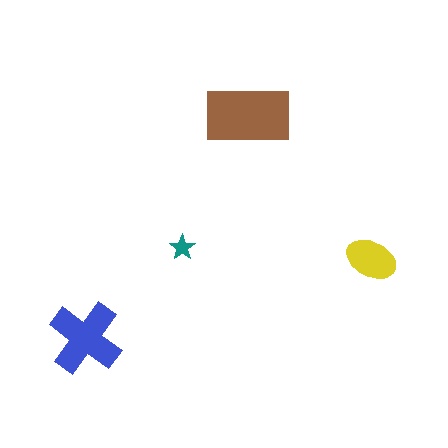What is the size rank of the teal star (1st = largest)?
4th.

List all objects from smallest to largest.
The teal star, the yellow ellipse, the blue cross, the brown rectangle.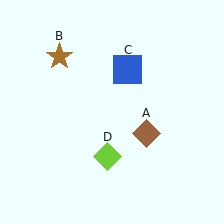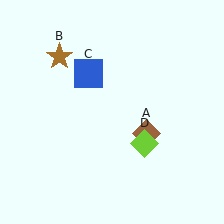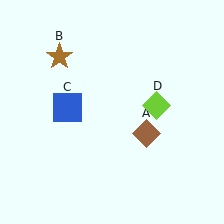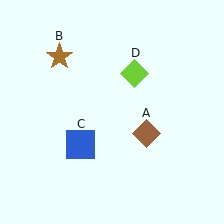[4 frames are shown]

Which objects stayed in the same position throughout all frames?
Brown diamond (object A) and brown star (object B) remained stationary.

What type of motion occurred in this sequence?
The blue square (object C), lime diamond (object D) rotated counterclockwise around the center of the scene.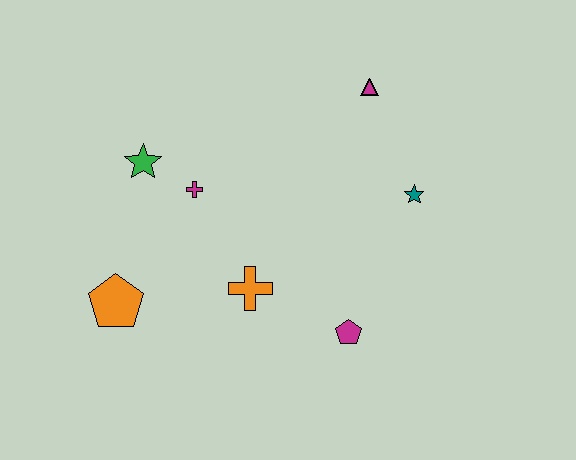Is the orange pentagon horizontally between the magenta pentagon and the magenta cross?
No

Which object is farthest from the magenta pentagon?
The green star is farthest from the magenta pentagon.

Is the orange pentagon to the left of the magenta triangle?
Yes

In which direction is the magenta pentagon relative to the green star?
The magenta pentagon is to the right of the green star.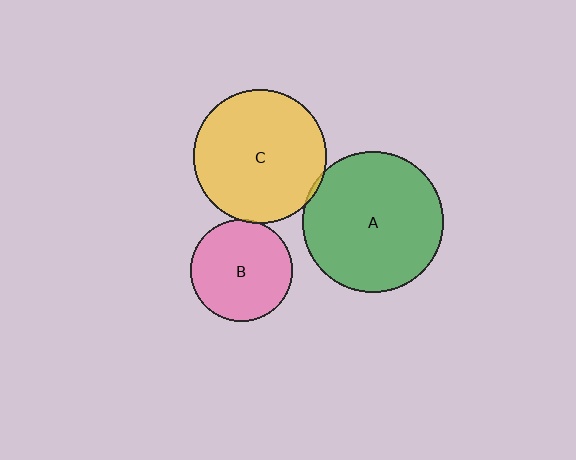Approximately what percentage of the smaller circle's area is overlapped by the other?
Approximately 5%.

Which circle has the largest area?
Circle A (green).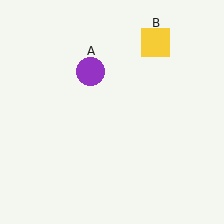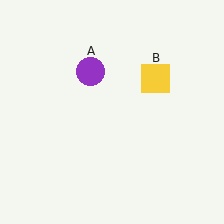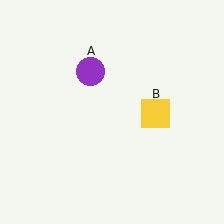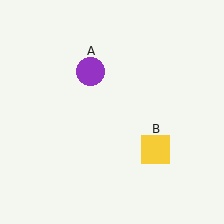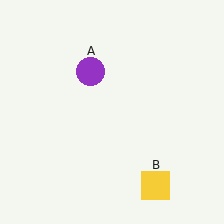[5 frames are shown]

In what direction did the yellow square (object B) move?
The yellow square (object B) moved down.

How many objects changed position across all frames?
1 object changed position: yellow square (object B).